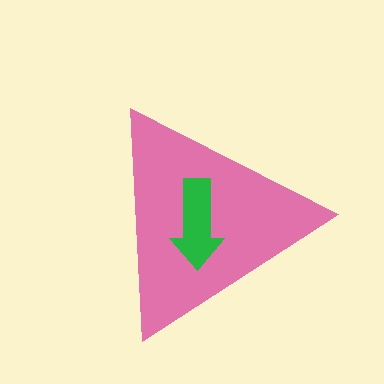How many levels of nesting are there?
2.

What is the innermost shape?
The green arrow.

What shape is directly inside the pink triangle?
The green arrow.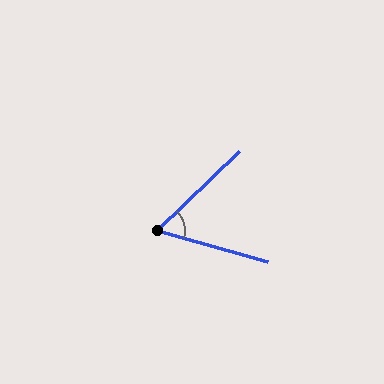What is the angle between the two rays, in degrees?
Approximately 59 degrees.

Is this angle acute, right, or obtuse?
It is acute.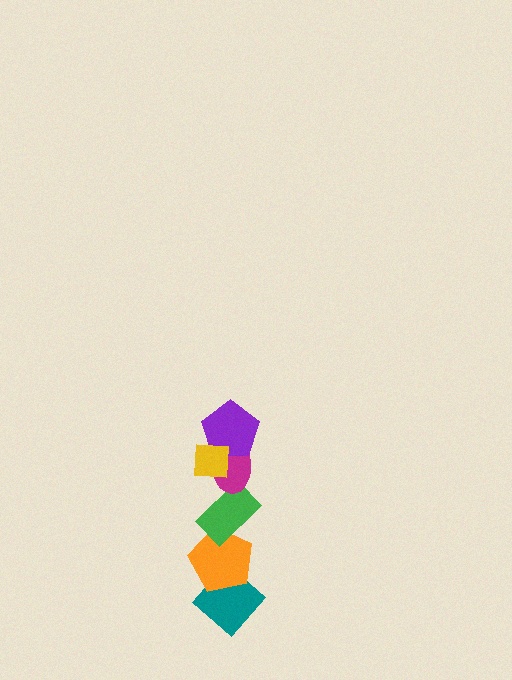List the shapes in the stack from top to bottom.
From top to bottom: the yellow square, the purple pentagon, the magenta ellipse, the green rectangle, the orange pentagon, the teal diamond.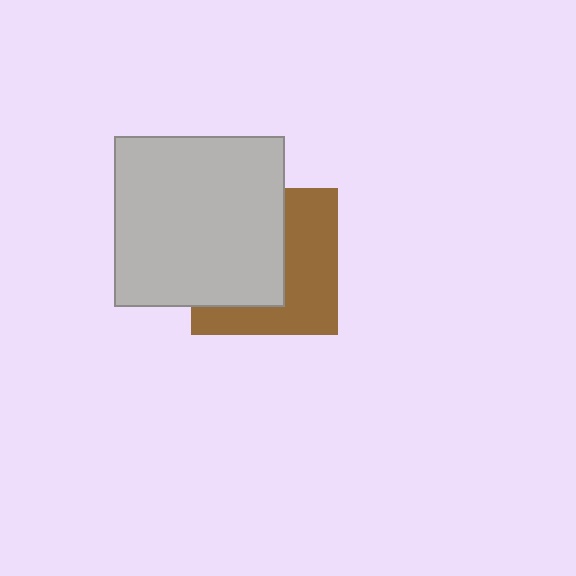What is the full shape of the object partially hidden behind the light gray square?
The partially hidden object is a brown square.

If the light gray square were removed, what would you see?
You would see the complete brown square.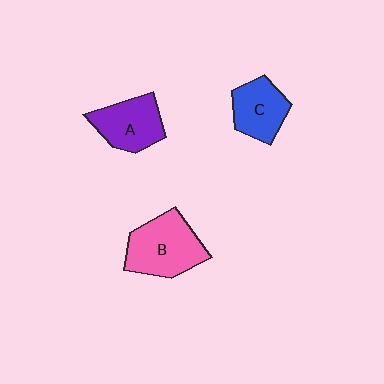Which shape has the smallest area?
Shape C (blue).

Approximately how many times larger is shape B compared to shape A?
Approximately 1.3 times.